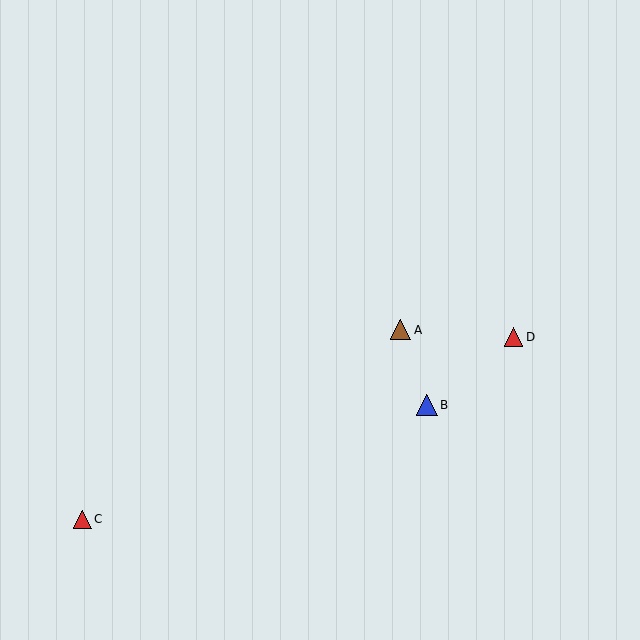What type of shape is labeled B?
Shape B is a blue triangle.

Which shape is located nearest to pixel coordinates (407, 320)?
The brown triangle (labeled A) at (401, 330) is nearest to that location.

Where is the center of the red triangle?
The center of the red triangle is at (513, 337).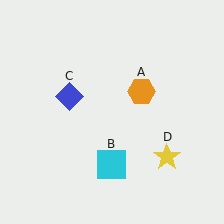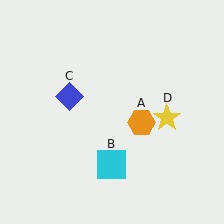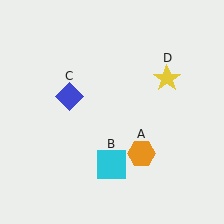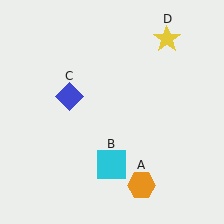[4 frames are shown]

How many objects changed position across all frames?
2 objects changed position: orange hexagon (object A), yellow star (object D).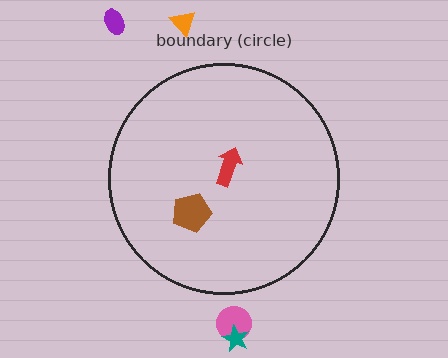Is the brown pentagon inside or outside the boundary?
Inside.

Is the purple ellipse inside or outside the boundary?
Outside.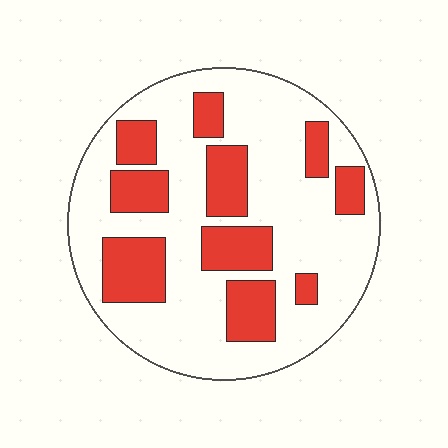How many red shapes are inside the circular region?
10.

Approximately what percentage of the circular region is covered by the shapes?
Approximately 30%.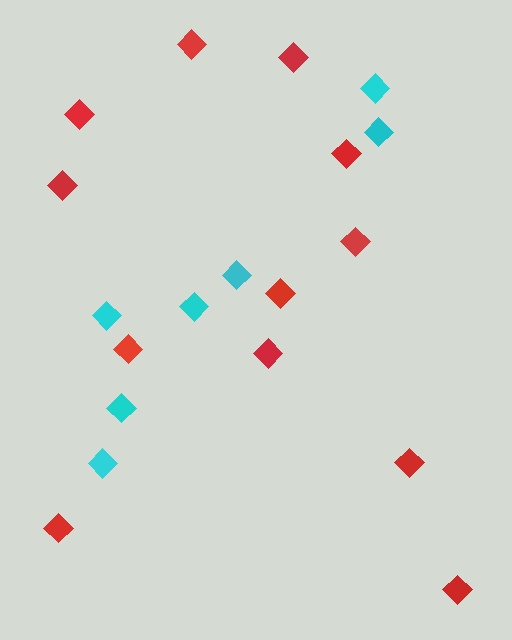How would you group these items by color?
There are 2 groups: one group of red diamonds (12) and one group of cyan diamonds (7).